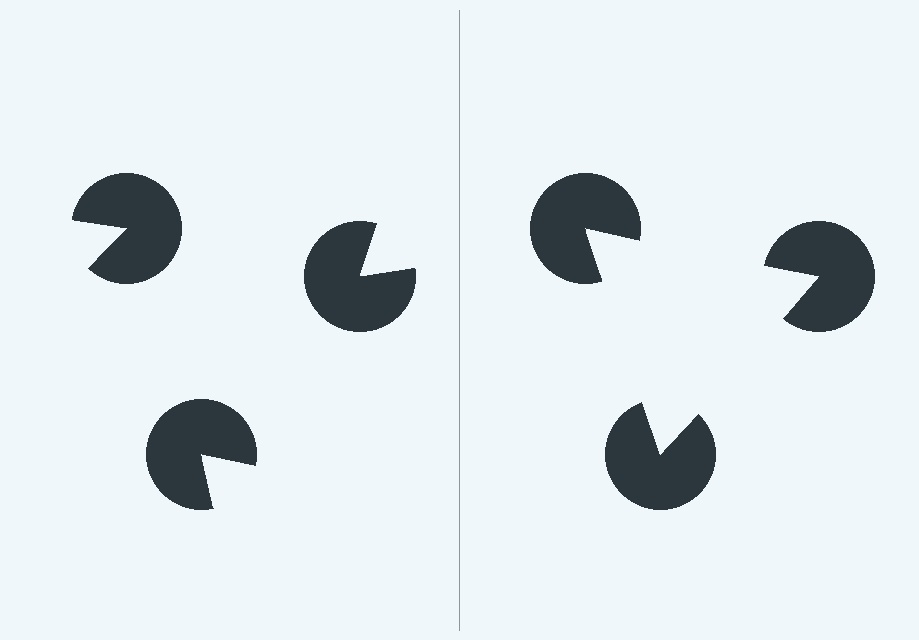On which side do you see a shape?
An illusory triangle appears on the right side. On the left side the wedge cuts are rotated, so no coherent shape forms.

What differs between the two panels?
The pac-man discs are positioned identically on both sides; only the wedge orientations differ. On the right they align to a triangle; on the left they are misaligned.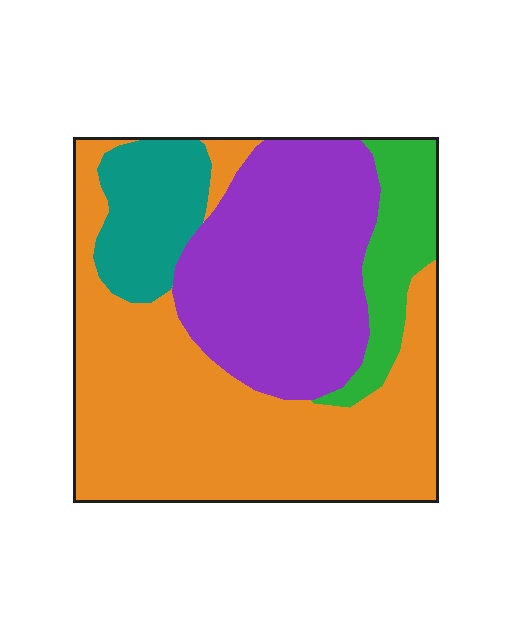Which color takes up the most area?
Orange, at roughly 50%.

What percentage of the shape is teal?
Teal covers about 10% of the shape.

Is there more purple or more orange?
Orange.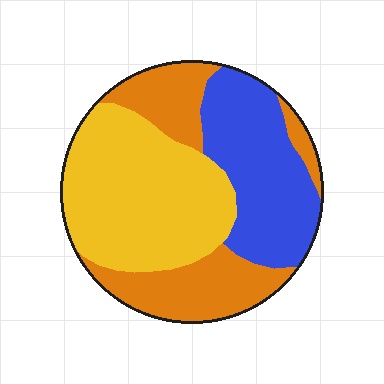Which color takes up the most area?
Yellow, at roughly 40%.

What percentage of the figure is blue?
Blue covers about 30% of the figure.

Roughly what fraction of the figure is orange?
Orange covers 31% of the figure.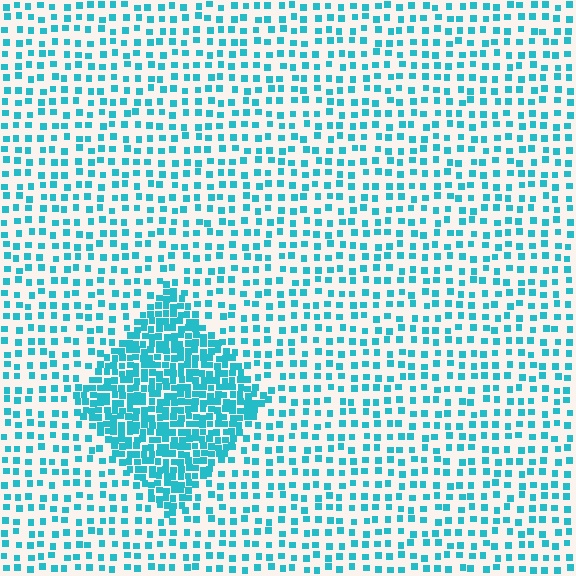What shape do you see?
I see a diamond.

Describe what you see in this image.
The image contains small cyan elements arranged at two different densities. A diamond-shaped region is visible where the elements are more densely packed than the surrounding area.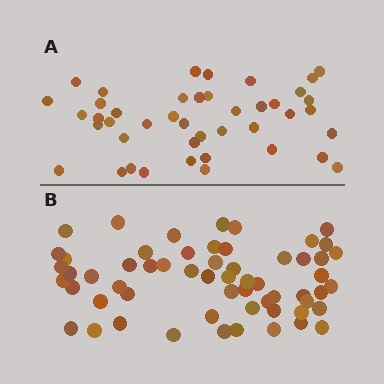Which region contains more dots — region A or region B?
Region B (the bottom region) has more dots.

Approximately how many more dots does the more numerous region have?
Region B has approximately 15 more dots than region A.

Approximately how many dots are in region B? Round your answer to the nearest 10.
About 60 dots. (The exact count is 59, which rounds to 60.)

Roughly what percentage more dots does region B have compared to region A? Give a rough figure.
About 35% more.